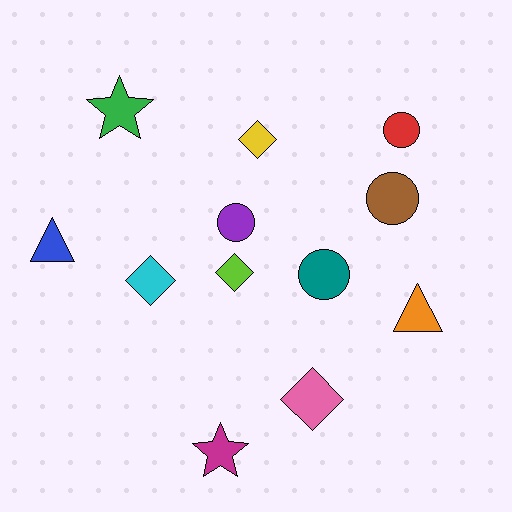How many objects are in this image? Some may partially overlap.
There are 12 objects.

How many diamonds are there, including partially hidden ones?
There are 4 diamonds.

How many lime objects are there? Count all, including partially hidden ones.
There is 1 lime object.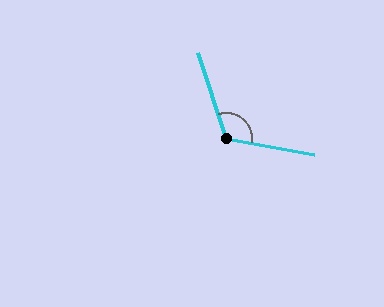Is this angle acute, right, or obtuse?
It is obtuse.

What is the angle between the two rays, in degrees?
Approximately 119 degrees.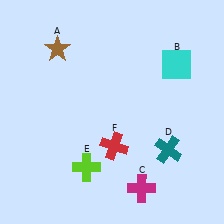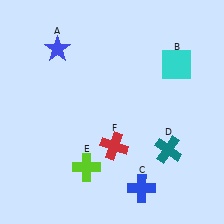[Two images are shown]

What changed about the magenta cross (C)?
In Image 1, C is magenta. In Image 2, it changed to blue.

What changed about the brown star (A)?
In Image 1, A is brown. In Image 2, it changed to blue.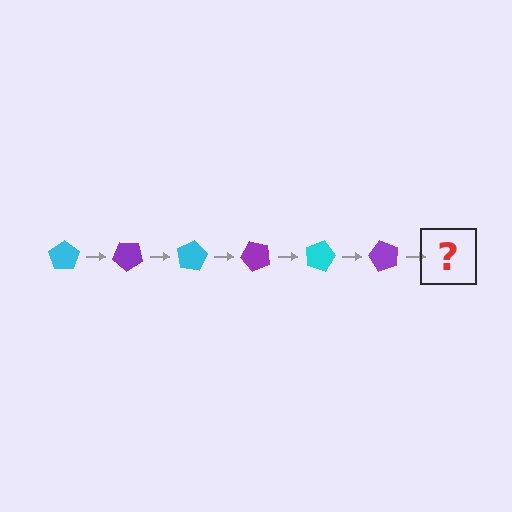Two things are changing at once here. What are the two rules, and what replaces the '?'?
The two rules are that it rotates 40 degrees each step and the color cycles through cyan and purple. The '?' should be a cyan pentagon, rotated 240 degrees from the start.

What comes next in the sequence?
The next element should be a cyan pentagon, rotated 240 degrees from the start.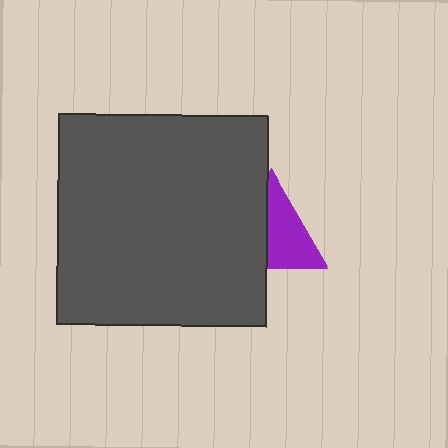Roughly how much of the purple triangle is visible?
About half of it is visible (roughly 55%).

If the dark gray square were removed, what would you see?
You would see the complete purple triangle.